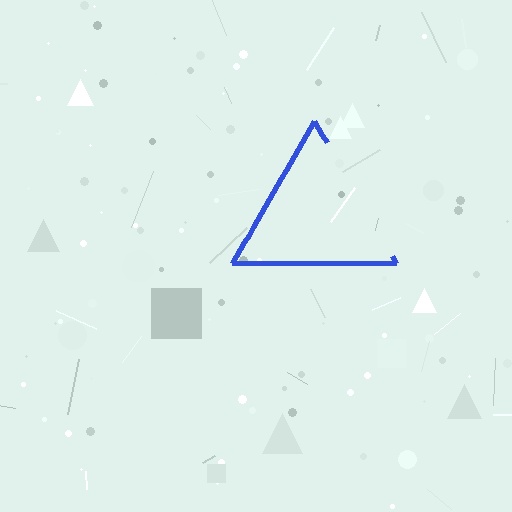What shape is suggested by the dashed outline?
The dashed outline suggests a triangle.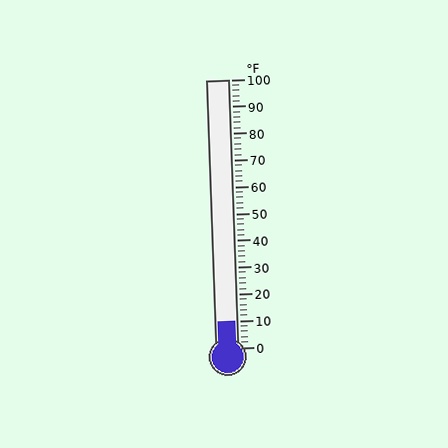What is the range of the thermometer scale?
The thermometer scale ranges from 0°F to 100°F.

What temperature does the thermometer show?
The thermometer shows approximately 10°F.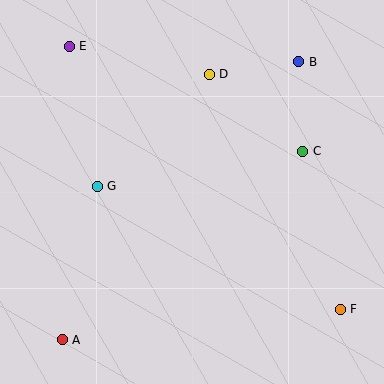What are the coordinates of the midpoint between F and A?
The midpoint between F and A is at (201, 325).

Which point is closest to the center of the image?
Point G at (97, 186) is closest to the center.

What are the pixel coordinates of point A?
Point A is at (62, 340).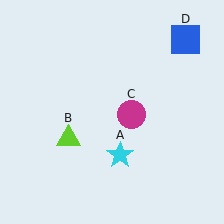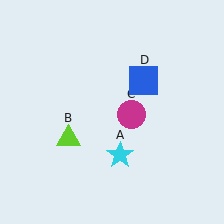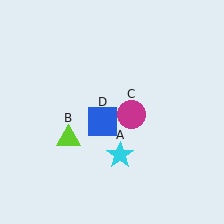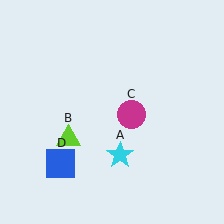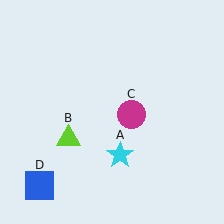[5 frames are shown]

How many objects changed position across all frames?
1 object changed position: blue square (object D).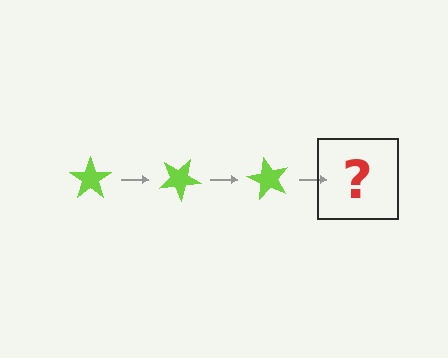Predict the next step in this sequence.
The next step is a lime star rotated 90 degrees.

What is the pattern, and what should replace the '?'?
The pattern is that the star rotates 30 degrees each step. The '?' should be a lime star rotated 90 degrees.